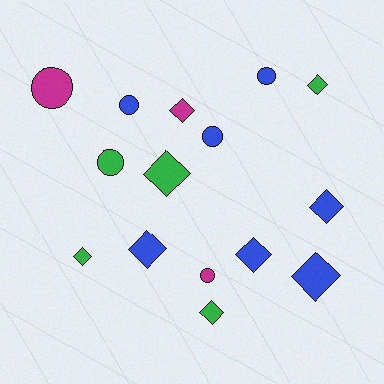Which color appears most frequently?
Blue, with 7 objects.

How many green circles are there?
There is 1 green circle.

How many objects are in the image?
There are 15 objects.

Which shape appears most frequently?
Diamond, with 9 objects.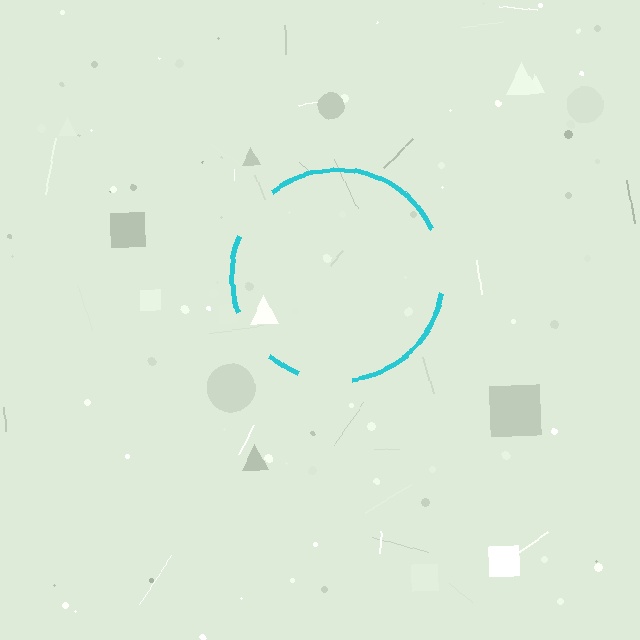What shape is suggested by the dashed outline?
The dashed outline suggests a circle.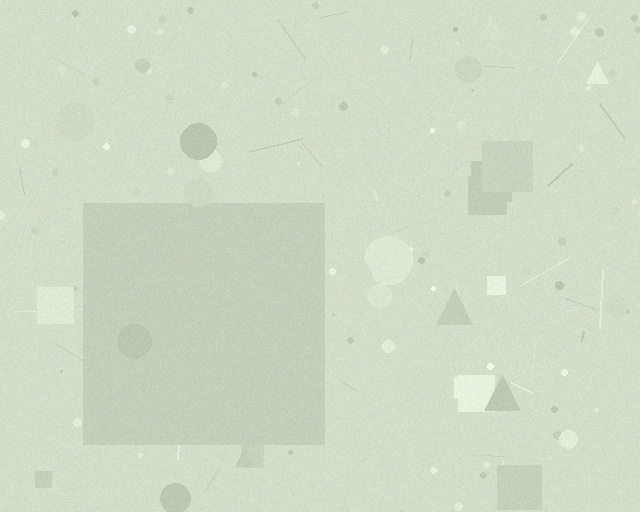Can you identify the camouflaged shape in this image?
The camouflaged shape is a square.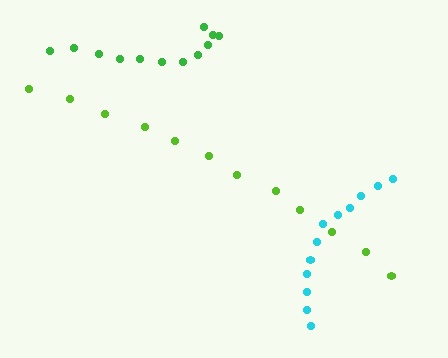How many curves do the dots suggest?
There are 3 distinct paths.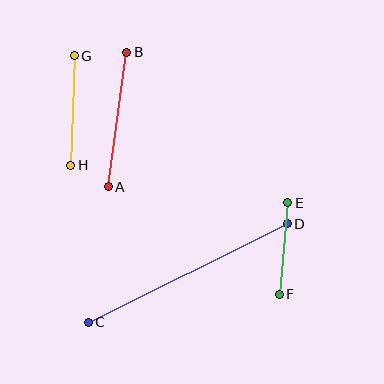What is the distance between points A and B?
The distance is approximately 136 pixels.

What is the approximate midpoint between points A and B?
The midpoint is at approximately (118, 119) pixels.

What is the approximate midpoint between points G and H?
The midpoint is at approximately (73, 110) pixels.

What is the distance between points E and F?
The distance is approximately 92 pixels.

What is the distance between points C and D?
The distance is approximately 222 pixels.